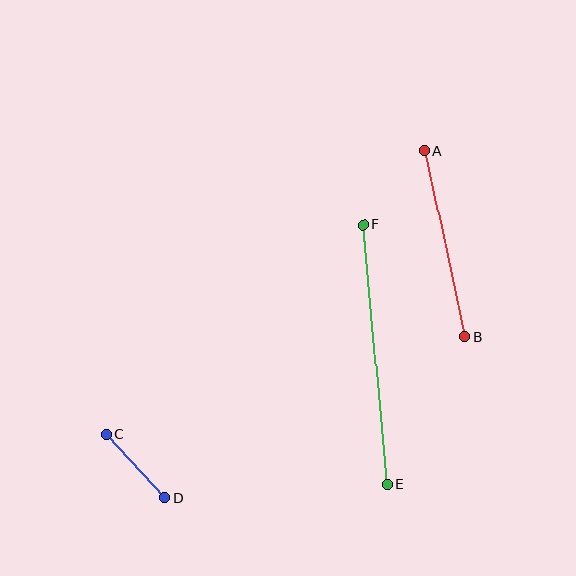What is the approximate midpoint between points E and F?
The midpoint is at approximately (375, 355) pixels.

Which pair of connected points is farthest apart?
Points E and F are farthest apart.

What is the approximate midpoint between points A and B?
The midpoint is at approximately (445, 244) pixels.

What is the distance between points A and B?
The distance is approximately 190 pixels.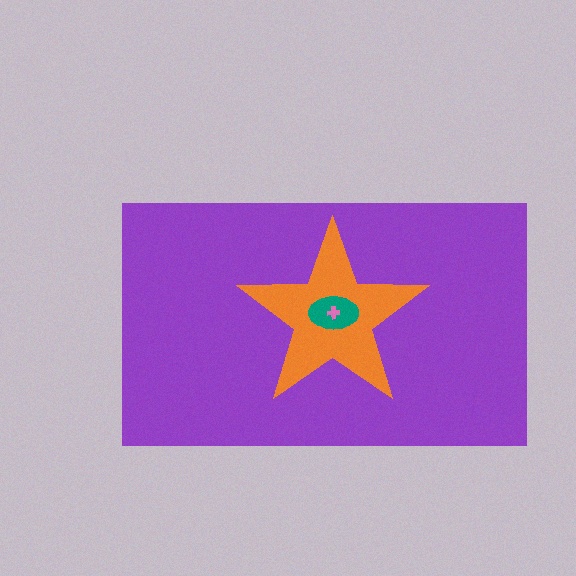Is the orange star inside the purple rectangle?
Yes.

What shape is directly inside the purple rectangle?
The orange star.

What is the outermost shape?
The purple rectangle.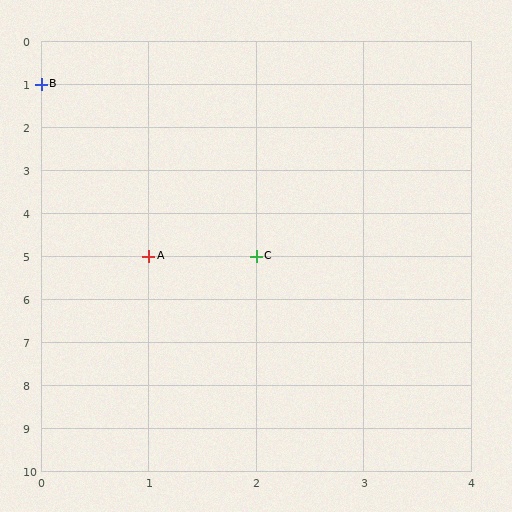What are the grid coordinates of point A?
Point A is at grid coordinates (1, 5).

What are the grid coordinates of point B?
Point B is at grid coordinates (0, 1).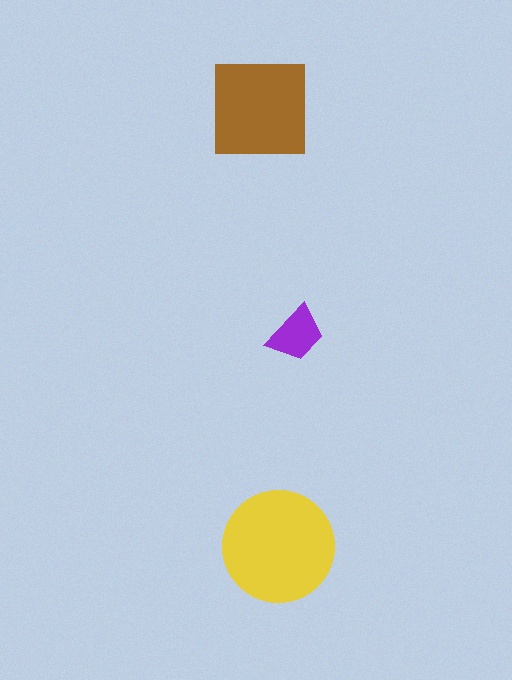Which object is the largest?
The yellow circle.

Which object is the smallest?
The purple trapezoid.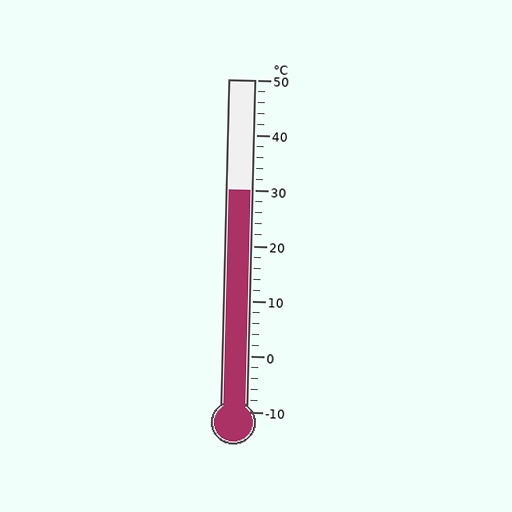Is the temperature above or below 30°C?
The temperature is at 30°C.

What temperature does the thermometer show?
The thermometer shows approximately 30°C.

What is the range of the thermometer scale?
The thermometer scale ranges from -10°C to 50°C.